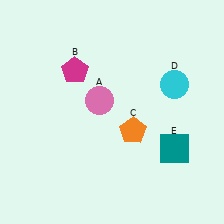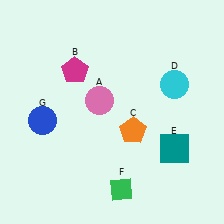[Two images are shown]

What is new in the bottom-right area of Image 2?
A green diamond (F) was added in the bottom-right area of Image 2.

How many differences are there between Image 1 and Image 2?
There are 2 differences between the two images.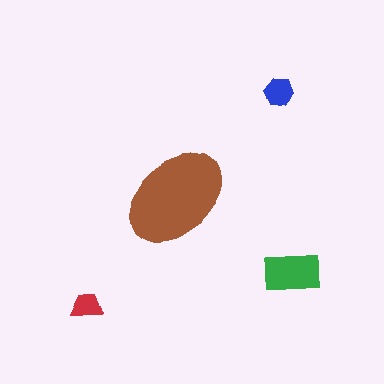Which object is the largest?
The brown ellipse.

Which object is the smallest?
The red trapezoid.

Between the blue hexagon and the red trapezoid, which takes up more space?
The blue hexagon.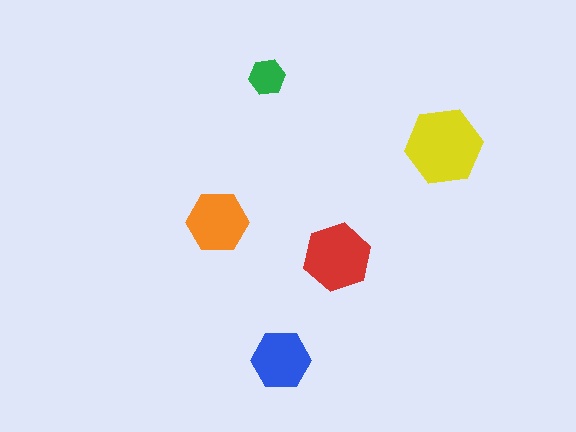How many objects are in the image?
There are 5 objects in the image.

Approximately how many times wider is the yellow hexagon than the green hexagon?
About 2 times wider.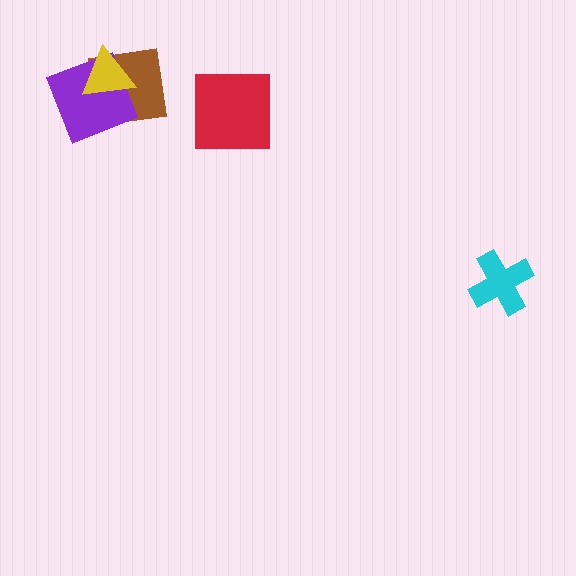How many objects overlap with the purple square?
2 objects overlap with the purple square.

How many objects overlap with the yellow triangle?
2 objects overlap with the yellow triangle.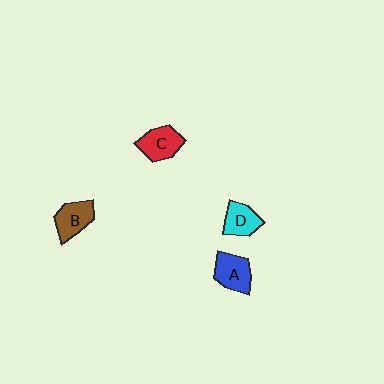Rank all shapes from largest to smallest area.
From largest to smallest: A (blue), C (red), B (brown), D (cyan).